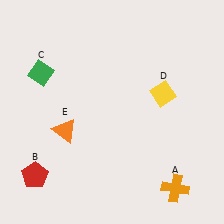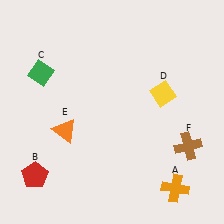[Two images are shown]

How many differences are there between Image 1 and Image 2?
There is 1 difference between the two images.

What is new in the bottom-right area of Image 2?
A brown cross (F) was added in the bottom-right area of Image 2.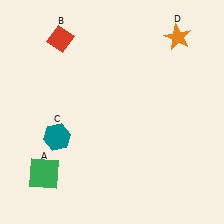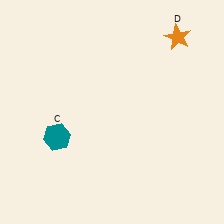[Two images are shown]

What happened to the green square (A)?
The green square (A) was removed in Image 2. It was in the bottom-left area of Image 1.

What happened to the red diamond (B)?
The red diamond (B) was removed in Image 2. It was in the top-left area of Image 1.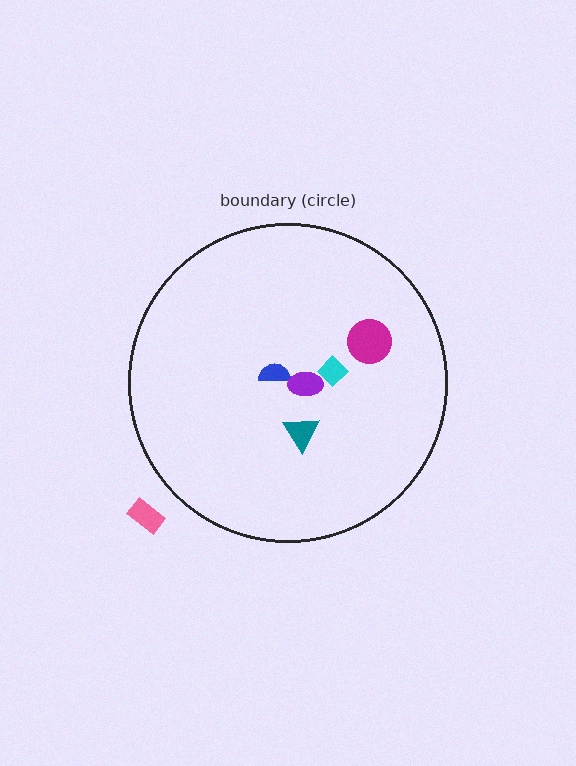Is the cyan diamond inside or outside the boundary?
Inside.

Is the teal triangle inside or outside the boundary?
Inside.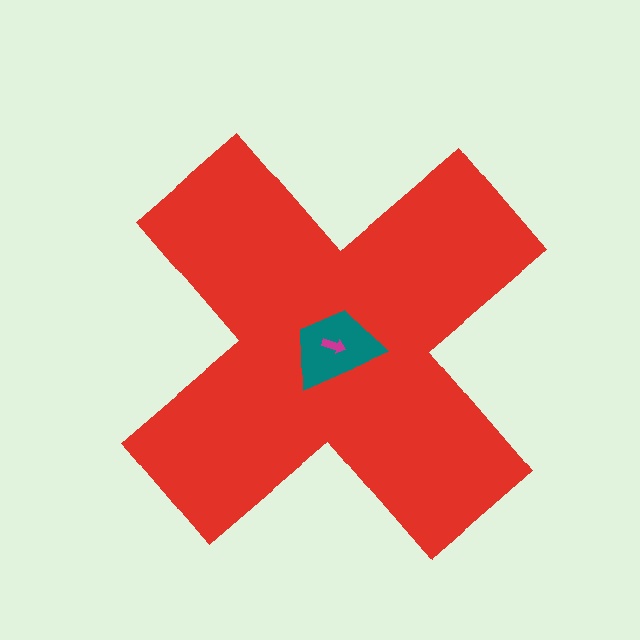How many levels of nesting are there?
3.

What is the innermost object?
The magenta arrow.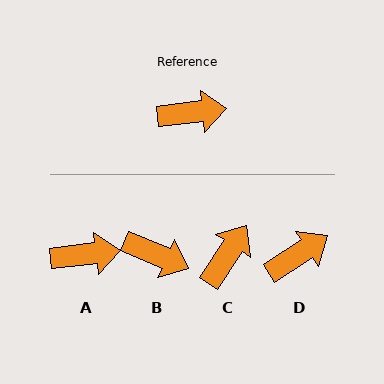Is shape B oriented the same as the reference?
No, it is off by about 30 degrees.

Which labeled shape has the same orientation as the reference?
A.